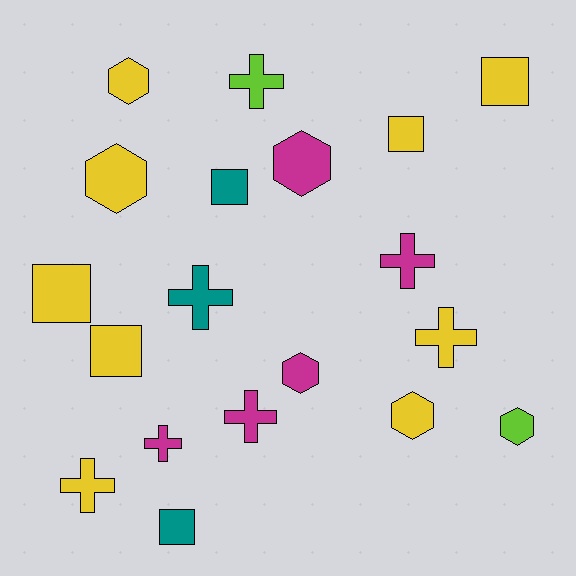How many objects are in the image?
There are 19 objects.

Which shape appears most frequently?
Cross, with 7 objects.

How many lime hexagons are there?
There is 1 lime hexagon.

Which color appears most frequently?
Yellow, with 9 objects.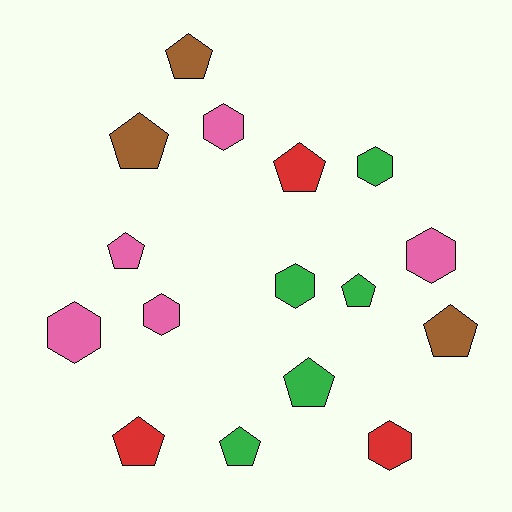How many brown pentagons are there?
There are 3 brown pentagons.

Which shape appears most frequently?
Pentagon, with 9 objects.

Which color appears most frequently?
Pink, with 5 objects.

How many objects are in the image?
There are 16 objects.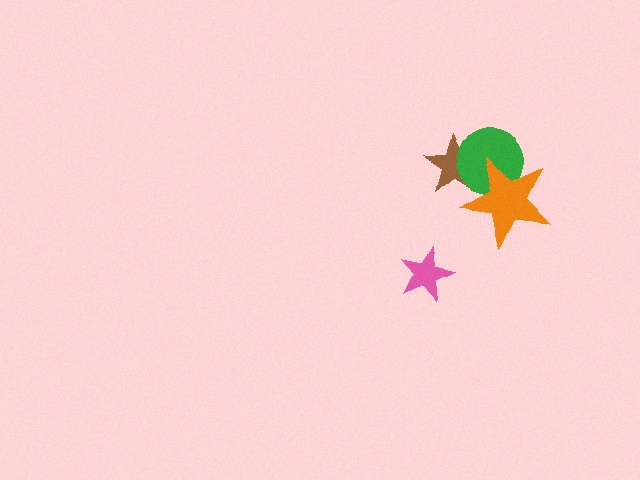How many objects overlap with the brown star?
2 objects overlap with the brown star.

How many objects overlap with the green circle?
2 objects overlap with the green circle.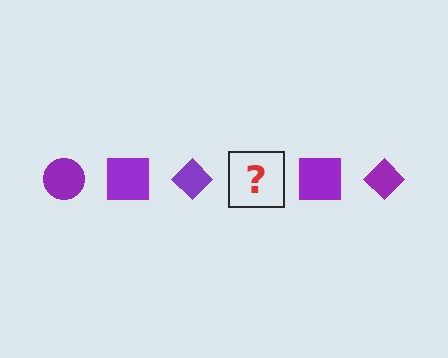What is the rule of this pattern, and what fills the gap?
The rule is that the pattern cycles through circle, square, diamond shapes in purple. The gap should be filled with a purple circle.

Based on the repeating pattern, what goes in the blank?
The blank should be a purple circle.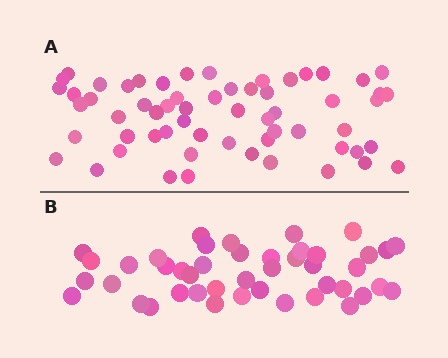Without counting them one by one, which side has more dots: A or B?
Region A (the top region) has more dots.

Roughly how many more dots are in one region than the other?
Region A has approximately 15 more dots than region B.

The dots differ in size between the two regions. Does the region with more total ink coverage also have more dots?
No. Region B has more total ink coverage because its dots are larger, but region A actually contains more individual dots. Total area can be misleading — the number of items is what matters here.